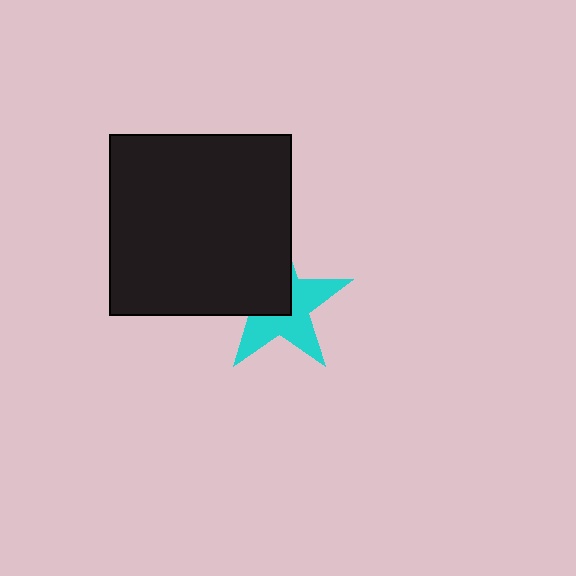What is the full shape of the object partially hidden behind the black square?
The partially hidden object is a cyan star.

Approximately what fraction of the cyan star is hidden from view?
Roughly 45% of the cyan star is hidden behind the black square.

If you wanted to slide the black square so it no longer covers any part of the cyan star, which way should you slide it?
Slide it toward the upper-left — that is the most direct way to separate the two shapes.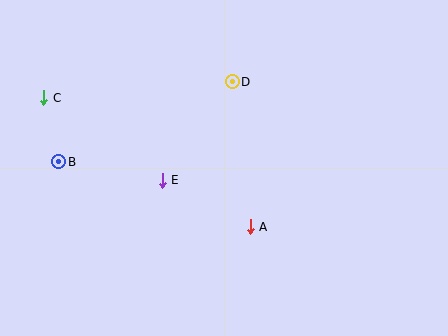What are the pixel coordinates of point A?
Point A is at (250, 227).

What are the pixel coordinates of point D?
Point D is at (232, 82).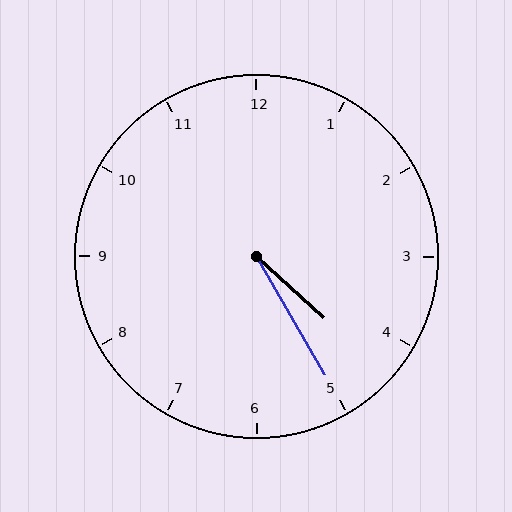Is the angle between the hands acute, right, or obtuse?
It is acute.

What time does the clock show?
4:25.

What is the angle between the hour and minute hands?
Approximately 18 degrees.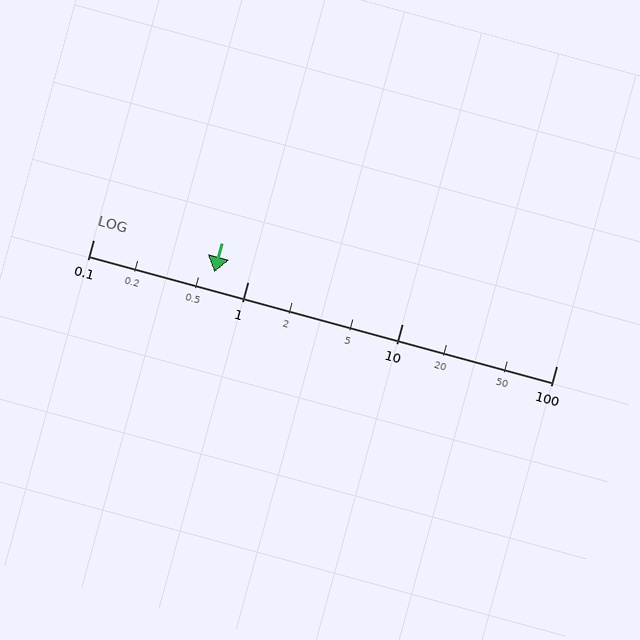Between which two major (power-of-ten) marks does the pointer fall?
The pointer is between 0.1 and 1.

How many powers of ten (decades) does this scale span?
The scale spans 3 decades, from 0.1 to 100.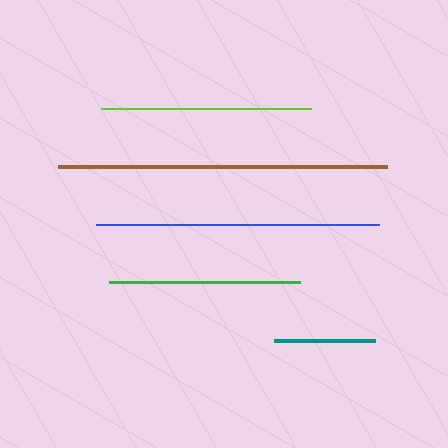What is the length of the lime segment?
The lime segment is approximately 210 pixels long.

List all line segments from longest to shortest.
From longest to shortest: brown, blue, lime, green, teal.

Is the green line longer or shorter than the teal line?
The green line is longer than the teal line.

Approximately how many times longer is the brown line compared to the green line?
The brown line is approximately 1.7 times the length of the green line.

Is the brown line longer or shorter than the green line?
The brown line is longer than the green line.